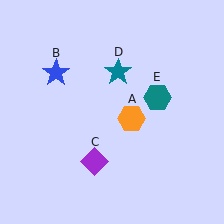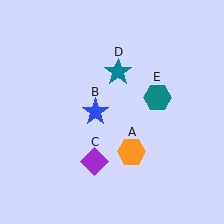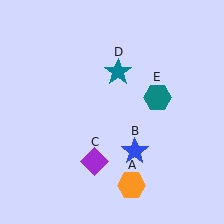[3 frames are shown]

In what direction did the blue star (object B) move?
The blue star (object B) moved down and to the right.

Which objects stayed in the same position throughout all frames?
Purple diamond (object C) and teal star (object D) and teal hexagon (object E) remained stationary.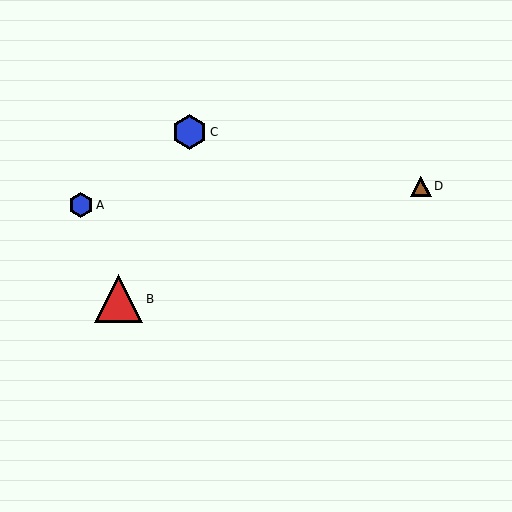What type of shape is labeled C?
Shape C is a blue hexagon.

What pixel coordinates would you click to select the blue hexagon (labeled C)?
Click at (190, 132) to select the blue hexagon C.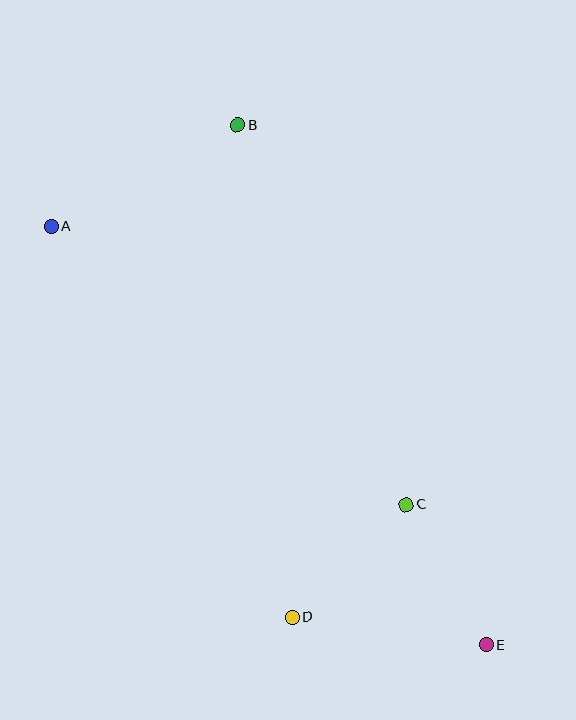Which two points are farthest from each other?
Points A and E are farthest from each other.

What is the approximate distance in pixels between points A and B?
The distance between A and B is approximately 212 pixels.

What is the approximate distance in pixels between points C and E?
The distance between C and E is approximately 161 pixels.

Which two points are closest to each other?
Points C and D are closest to each other.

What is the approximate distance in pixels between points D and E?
The distance between D and E is approximately 196 pixels.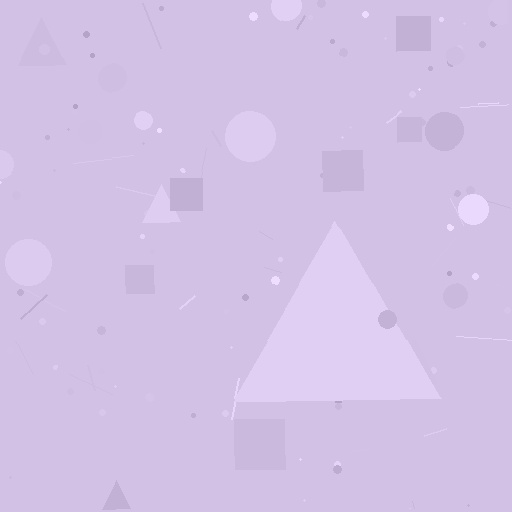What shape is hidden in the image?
A triangle is hidden in the image.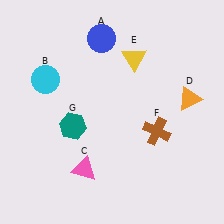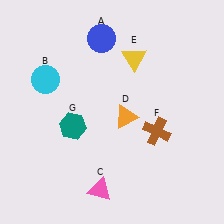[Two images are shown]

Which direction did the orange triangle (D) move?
The orange triangle (D) moved left.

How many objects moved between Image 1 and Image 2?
2 objects moved between the two images.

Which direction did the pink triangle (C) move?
The pink triangle (C) moved down.